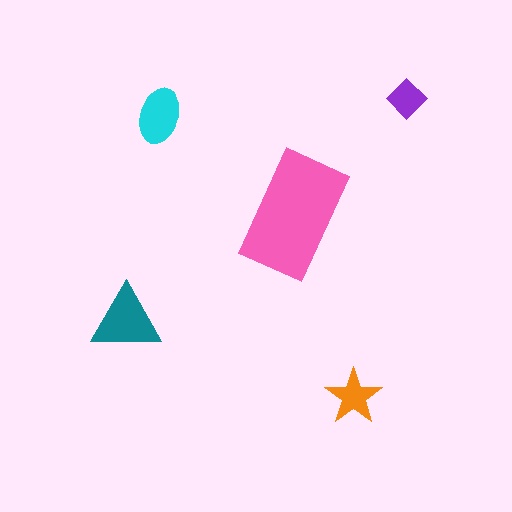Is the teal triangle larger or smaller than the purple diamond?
Larger.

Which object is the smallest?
The purple diamond.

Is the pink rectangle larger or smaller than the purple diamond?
Larger.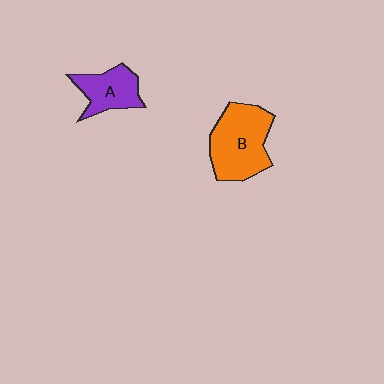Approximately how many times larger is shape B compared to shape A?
Approximately 1.6 times.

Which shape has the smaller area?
Shape A (purple).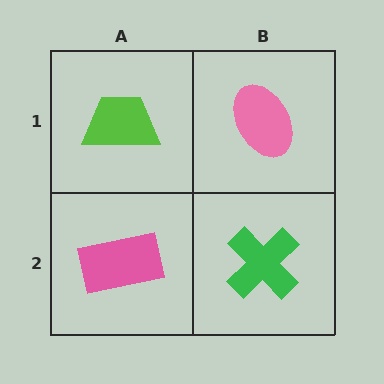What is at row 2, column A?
A pink rectangle.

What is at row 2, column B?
A green cross.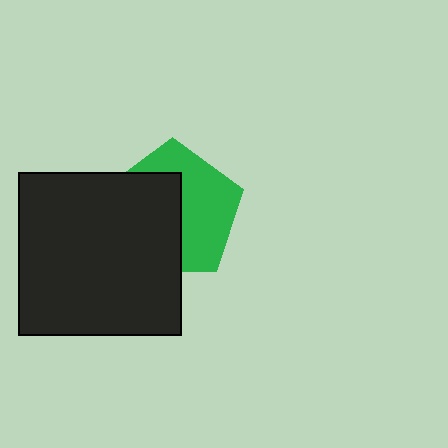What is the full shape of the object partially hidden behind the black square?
The partially hidden object is a green pentagon.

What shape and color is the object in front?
The object in front is a black square.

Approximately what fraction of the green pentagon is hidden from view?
Roughly 50% of the green pentagon is hidden behind the black square.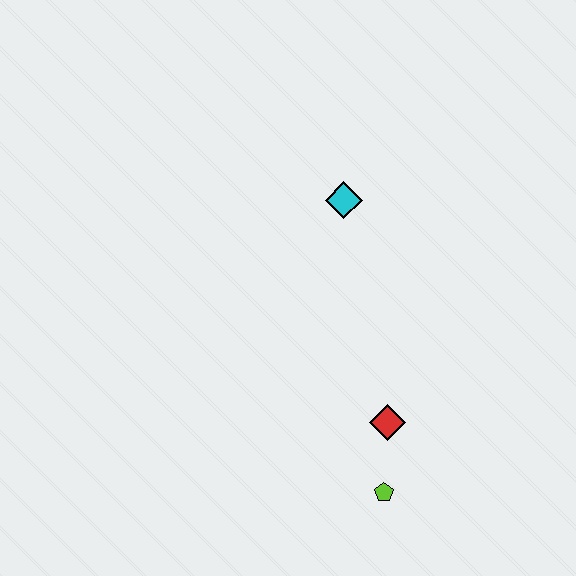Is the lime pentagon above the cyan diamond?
No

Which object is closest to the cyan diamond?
The red diamond is closest to the cyan diamond.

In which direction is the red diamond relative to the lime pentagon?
The red diamond is above the lime pentagon.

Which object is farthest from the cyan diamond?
The lime pentagon is farthest from the cyan diamond.